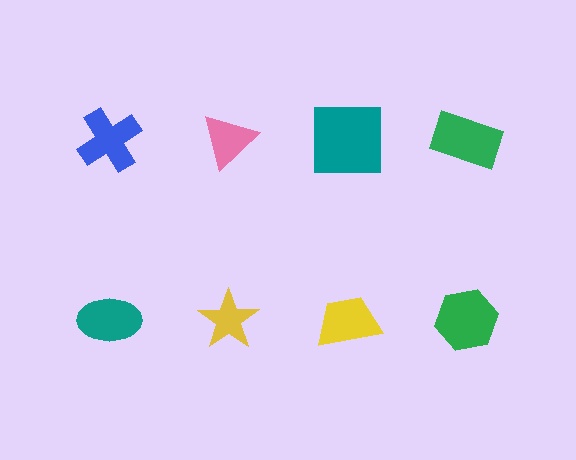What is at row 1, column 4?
A green rectangle.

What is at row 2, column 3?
A yellow trapezoid.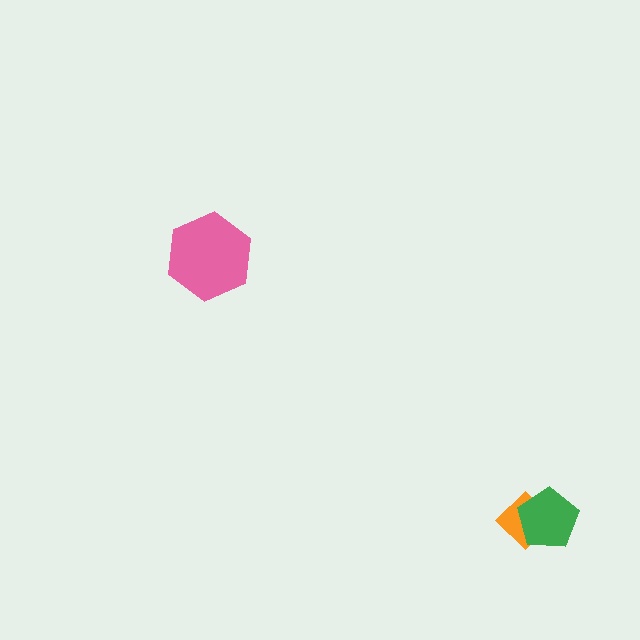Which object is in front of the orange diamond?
The green pentagon is in front of the orange diamond.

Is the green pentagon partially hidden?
No, no other shape covers it.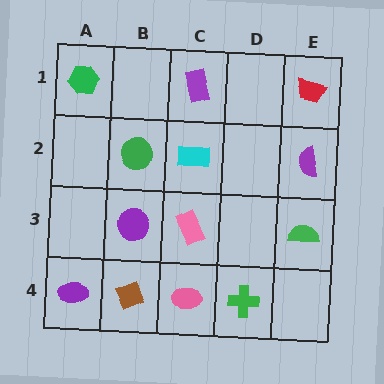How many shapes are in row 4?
4 shapes.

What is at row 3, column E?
A green semicircle.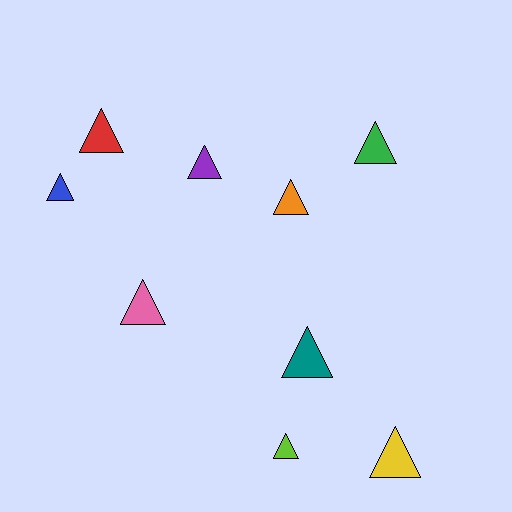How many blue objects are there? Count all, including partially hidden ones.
There is 1 blue object.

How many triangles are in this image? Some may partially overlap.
There are 9 triangles.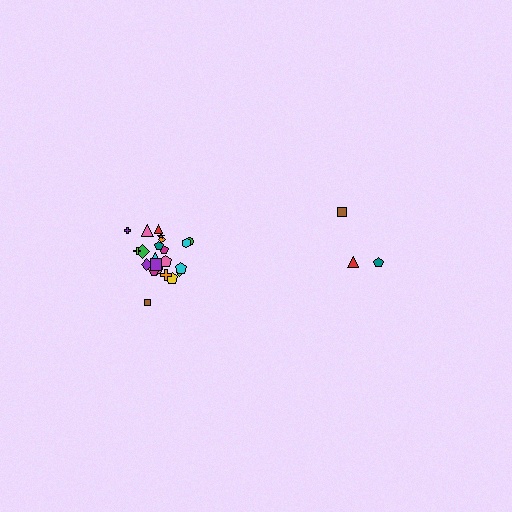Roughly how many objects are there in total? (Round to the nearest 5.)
Roughly 25 objects in total.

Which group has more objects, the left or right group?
The left group.